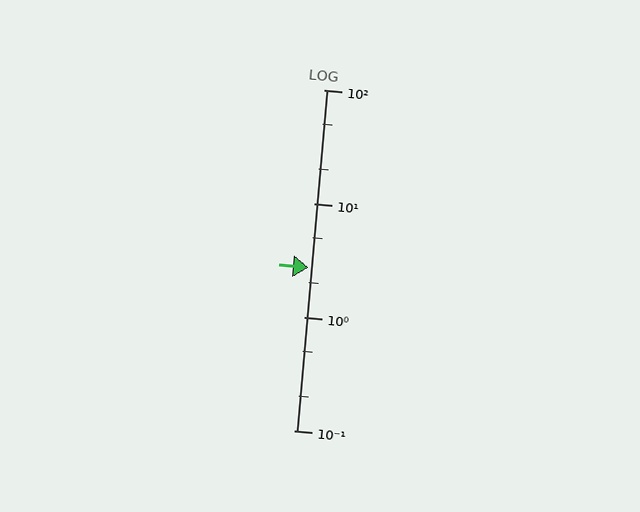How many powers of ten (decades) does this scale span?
The scale spans 3 decades, from 0.1 to 100.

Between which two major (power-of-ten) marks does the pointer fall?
The pointer is between 1 and 10.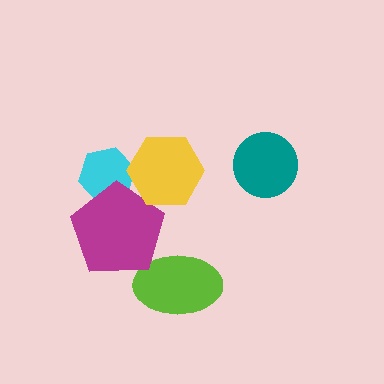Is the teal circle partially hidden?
No, no other shape covers it.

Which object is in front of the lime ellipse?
The magenta pentagon is in front of the lime ellipse.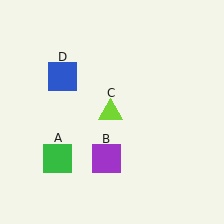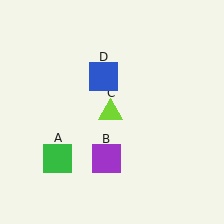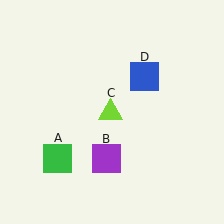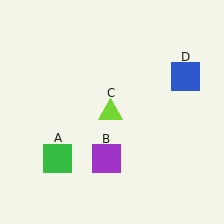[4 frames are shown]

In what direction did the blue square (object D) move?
The blue square (object D) moved right.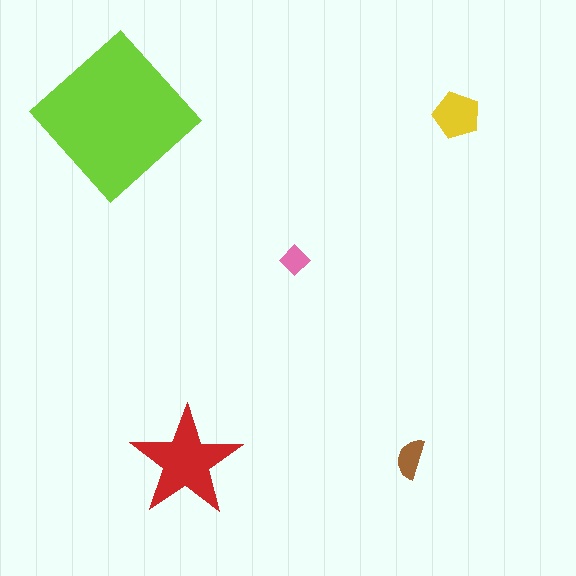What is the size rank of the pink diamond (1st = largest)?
5th.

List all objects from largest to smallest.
The lime diamond, the red star, the yellow pentagon, the brown semicircle, the pink diamond.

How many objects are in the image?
There are 5 objects in the image.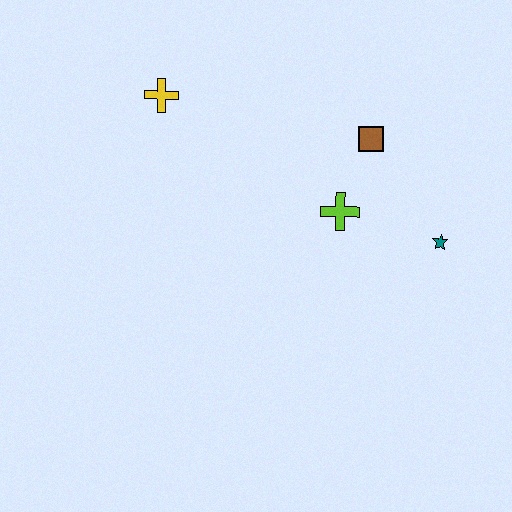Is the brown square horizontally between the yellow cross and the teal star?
Yes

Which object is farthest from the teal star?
The yellow cross is farthest from the teal star.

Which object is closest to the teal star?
The lime cross is closest to the teal star.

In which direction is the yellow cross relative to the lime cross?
The yellow cross is to the left of the lime cross.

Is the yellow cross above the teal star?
Yes